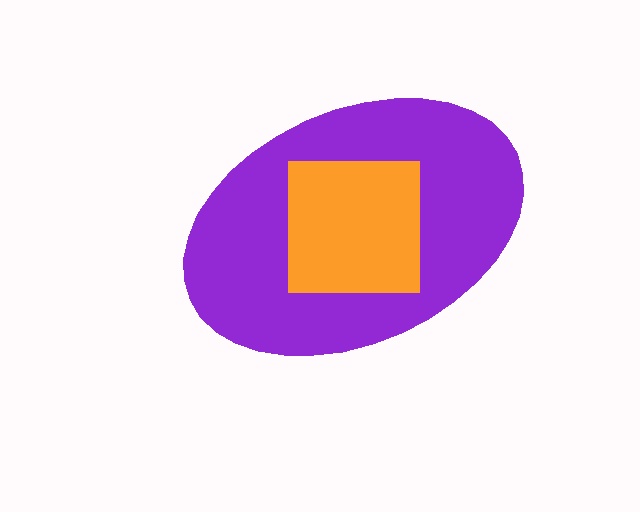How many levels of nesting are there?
2.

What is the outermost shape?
The purple ellipse.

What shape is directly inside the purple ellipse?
The orange square.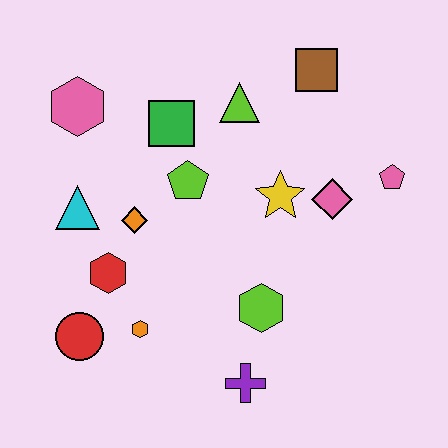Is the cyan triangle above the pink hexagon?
No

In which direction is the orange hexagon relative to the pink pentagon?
The orange hexagon is to the left of the pink pentagon.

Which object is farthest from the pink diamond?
The red circle is farthest from the pink diamond.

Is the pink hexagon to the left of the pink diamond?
Yes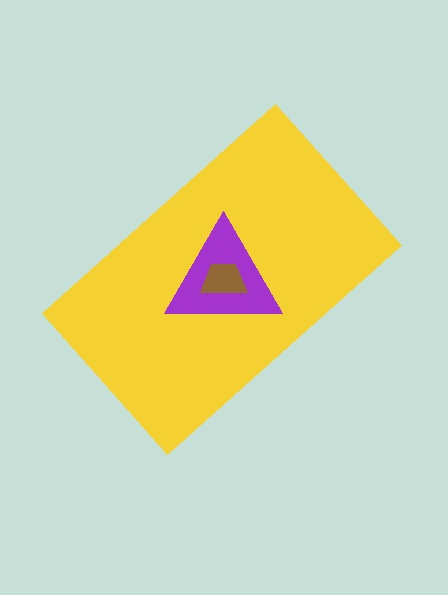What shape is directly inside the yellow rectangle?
The purple triangle.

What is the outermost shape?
The yellow rectangle.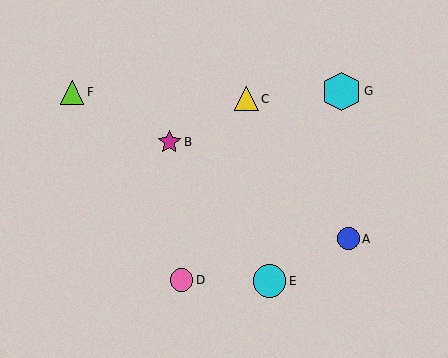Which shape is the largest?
The cyan hexagon (labeled G) is the largest.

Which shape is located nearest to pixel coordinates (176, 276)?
The pink circle (labeled D) at (181, 280) is nearest to that location.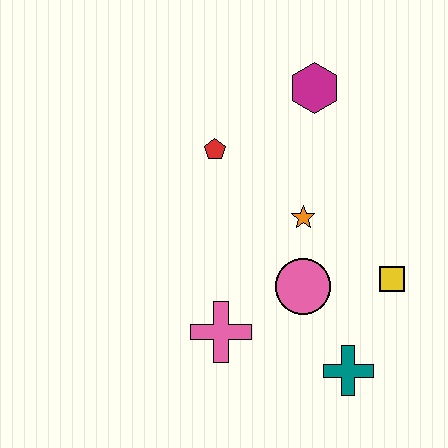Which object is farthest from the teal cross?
The magenta hexagon is farthest from the teal cross.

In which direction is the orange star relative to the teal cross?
The orange star is above the teal cross.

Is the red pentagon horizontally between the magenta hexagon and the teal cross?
No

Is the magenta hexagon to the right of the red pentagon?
Yes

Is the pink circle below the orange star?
Yes